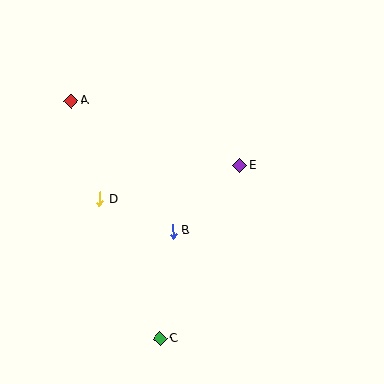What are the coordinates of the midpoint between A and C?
The midpoint between A and C is at (116, 220).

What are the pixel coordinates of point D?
Point D is at (100, 199).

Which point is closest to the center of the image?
Point B at (173, 231) is closest to the center.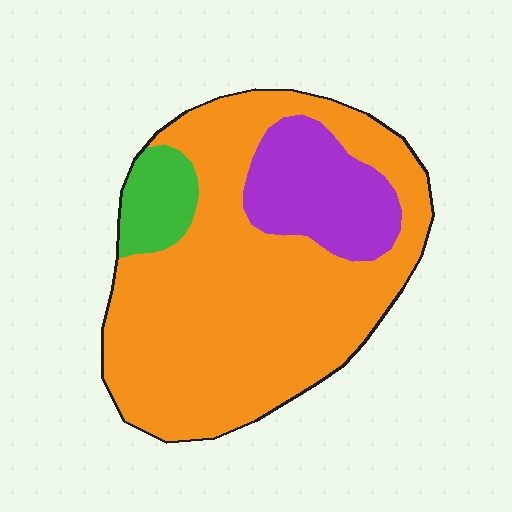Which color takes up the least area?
Green, at roughly 10%.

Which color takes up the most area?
Orange, at roughly 75%.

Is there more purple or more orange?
Orange.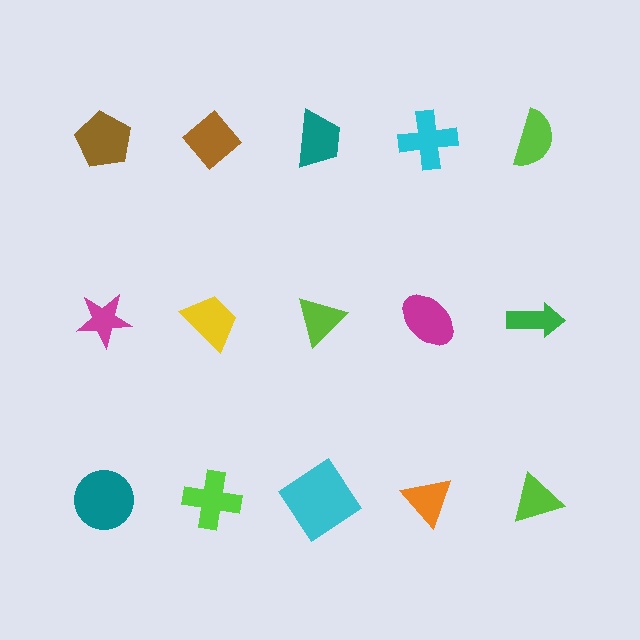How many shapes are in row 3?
5 shapes.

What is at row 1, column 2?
A brown diamond.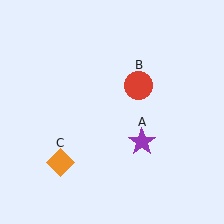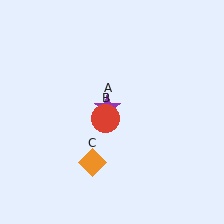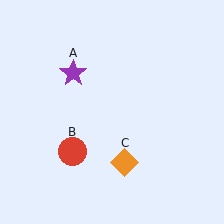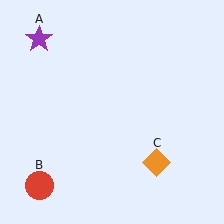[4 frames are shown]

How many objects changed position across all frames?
3 objects changed position: purple star (object A), red circle (object B), orange diamond (object C).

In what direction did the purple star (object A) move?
The purple star (object A) moved up and to the left.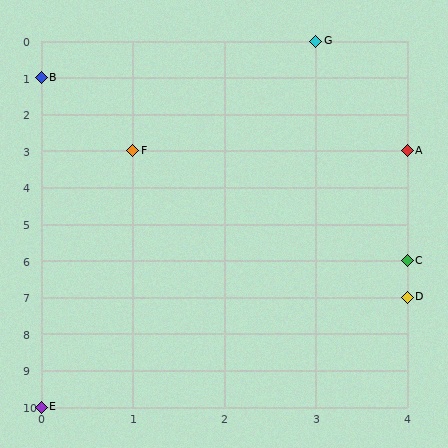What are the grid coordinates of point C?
Point C is at grid coordinates (4, 6).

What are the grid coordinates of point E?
Point E is at grid coordinates (0, 10).